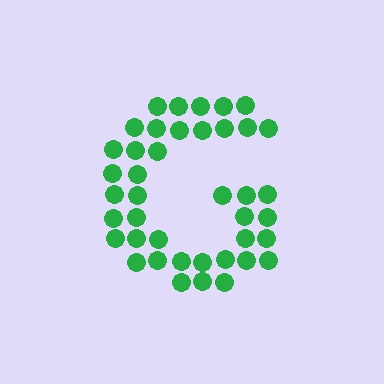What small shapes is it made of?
It is made of small circles.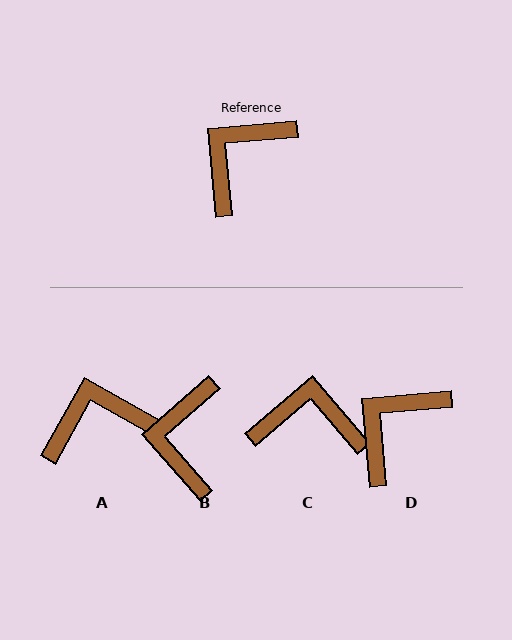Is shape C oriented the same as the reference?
No, it is off by about 55 degrees.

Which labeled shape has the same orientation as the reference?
D.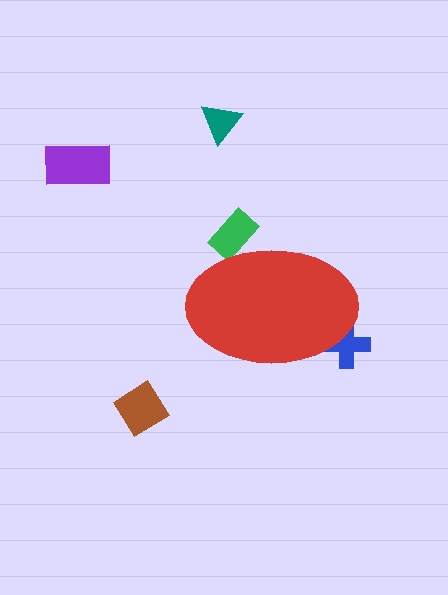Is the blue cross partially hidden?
Yes, the blue cross is partially hidden behind the red ellipse.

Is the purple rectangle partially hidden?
No, the purple rectangle is fully visible.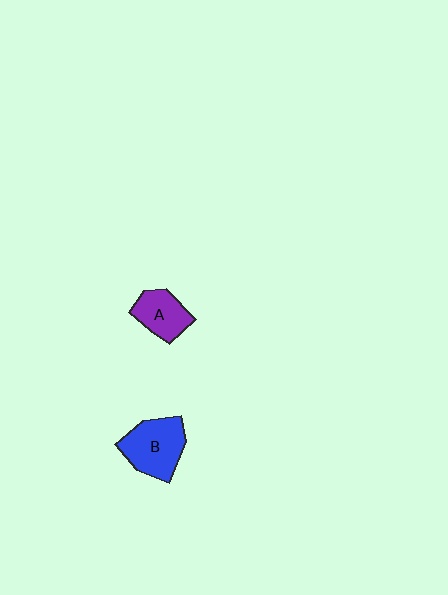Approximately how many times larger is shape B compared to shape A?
Approximately 1.5 times.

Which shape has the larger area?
Shape B (blue).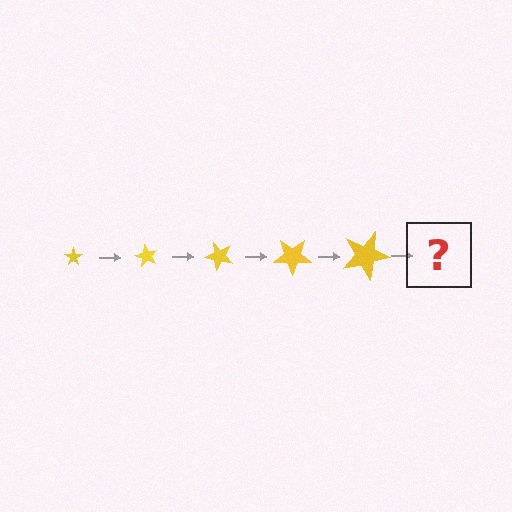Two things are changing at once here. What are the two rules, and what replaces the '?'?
The two rules are that the star grows larger each step and it rotates 60 degrees each step. The '?' should be a star, larger than the previous one and rotated 300 degrees from the start.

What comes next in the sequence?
The next element should be a star, larger than the previous one and rotated 300 degrees from the start.